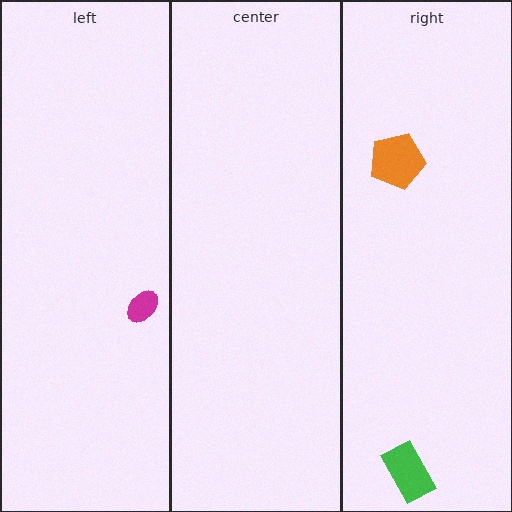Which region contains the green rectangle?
The right region.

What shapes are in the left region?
The magenta ellipse.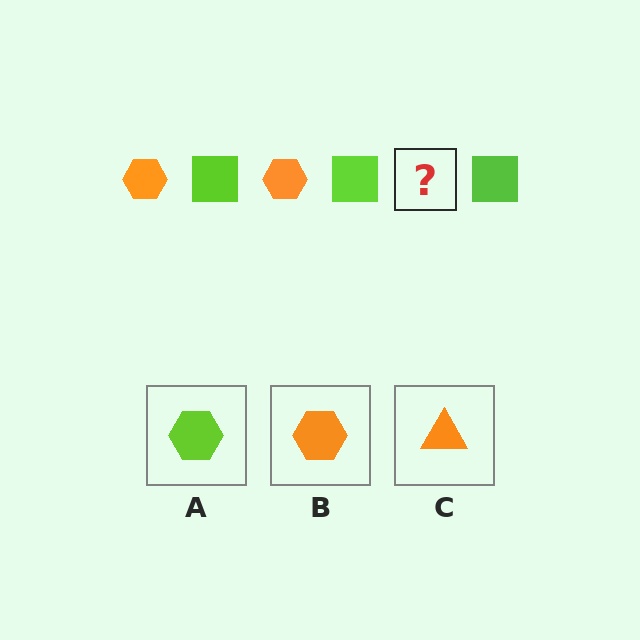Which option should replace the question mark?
Option B.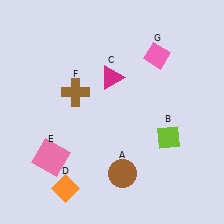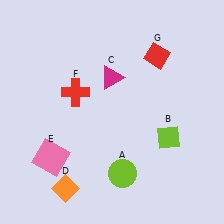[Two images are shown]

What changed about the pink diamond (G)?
In Image 1, G is pink. In Image 2, it changed to red.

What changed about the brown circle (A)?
In Image 1, A is brown. In Image 2, it changed to lime.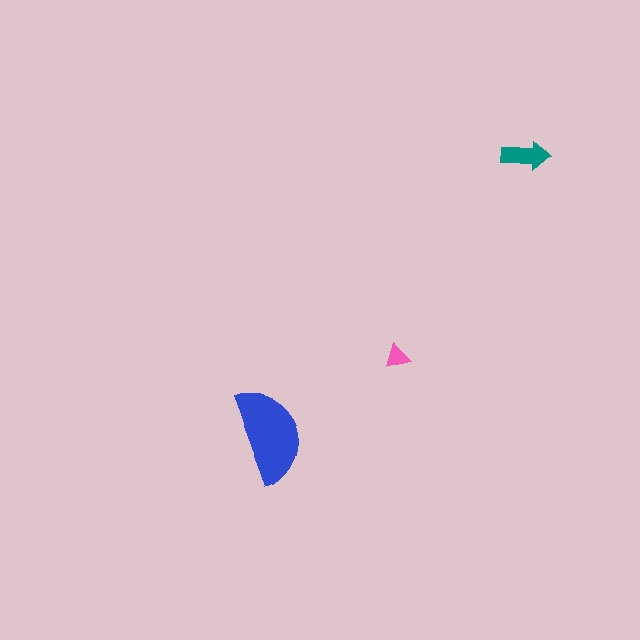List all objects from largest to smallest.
The blue semicircle, the teal arrow, the pink triangle.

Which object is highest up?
The teal arrow is topmost.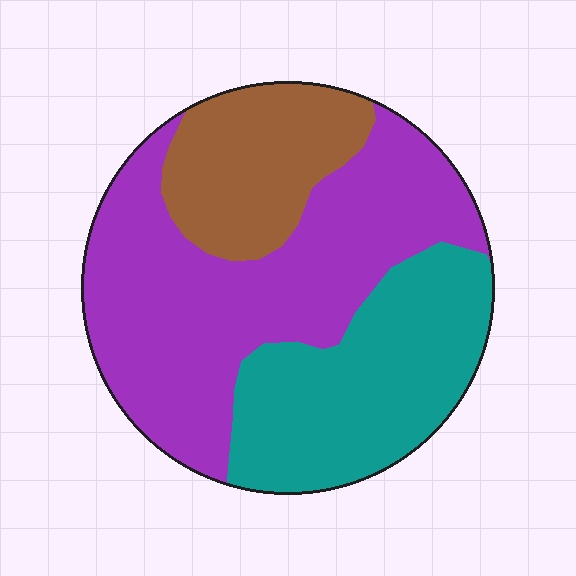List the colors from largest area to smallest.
From largest to smallest: purple, teal, brown.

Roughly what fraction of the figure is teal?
Teal takes up between a quarter and a half of the figure.